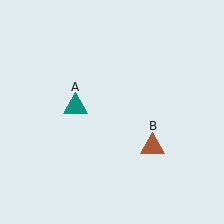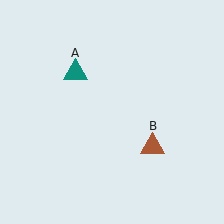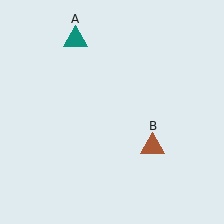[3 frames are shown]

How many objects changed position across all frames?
1 object changed position: teal triangle (object A).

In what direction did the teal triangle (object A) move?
The teal triangle (object A) moved up.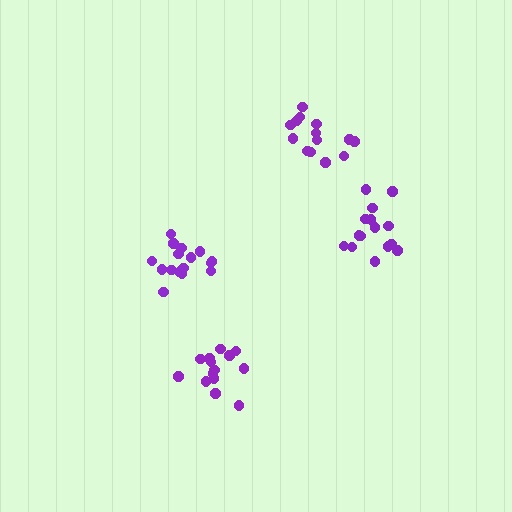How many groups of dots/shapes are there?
There are 4 groups.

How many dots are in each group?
Group 1: 14 dots, Group 2: 15 dots, Group 3: 17 dots, Group 4: 14 dots (60 total).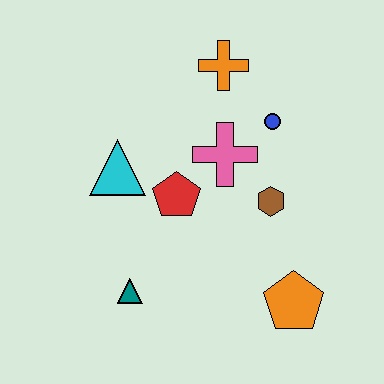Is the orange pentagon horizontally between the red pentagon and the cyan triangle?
No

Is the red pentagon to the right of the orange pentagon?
No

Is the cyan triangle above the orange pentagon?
Yes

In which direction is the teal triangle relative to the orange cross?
The teal triangle is below the orange cross.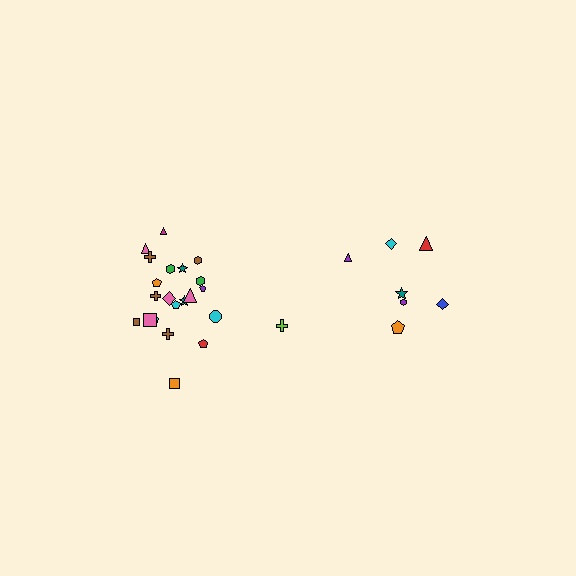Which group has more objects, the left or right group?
The left group.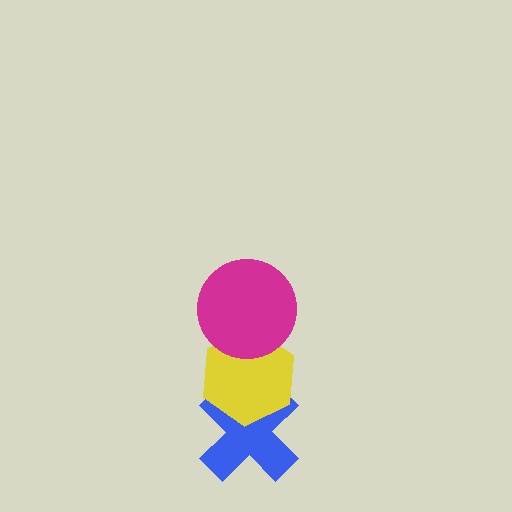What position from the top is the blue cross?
The blue cross is 3rd from the top.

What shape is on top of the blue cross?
The yellow hexagon is on top of the blue cross.